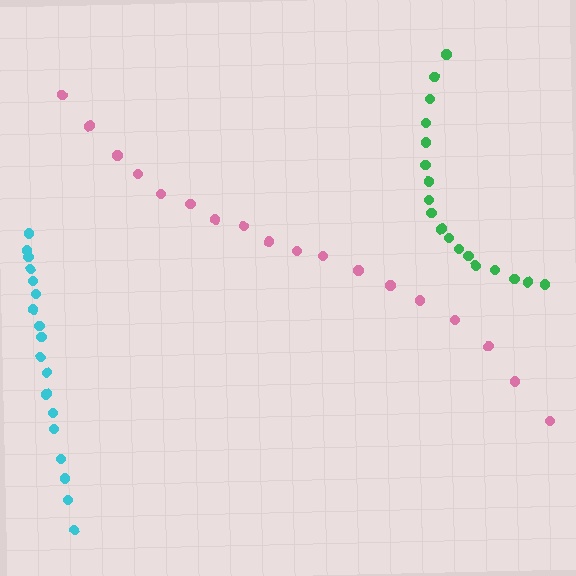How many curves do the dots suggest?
There are 3 distinct paths.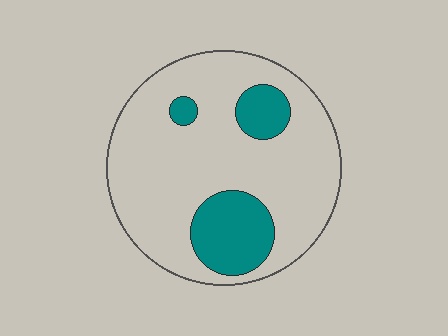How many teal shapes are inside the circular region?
3.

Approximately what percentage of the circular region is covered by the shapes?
Approximately 20%.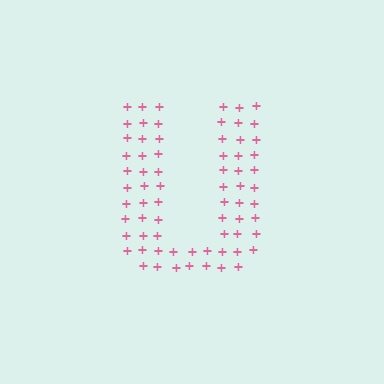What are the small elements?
The small elements are plus signs.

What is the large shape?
The large shape is the letter U.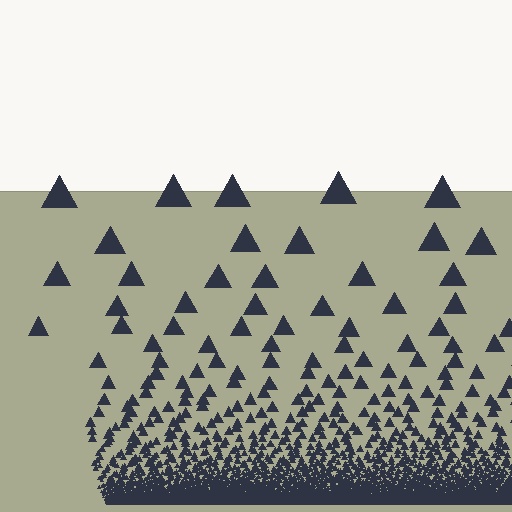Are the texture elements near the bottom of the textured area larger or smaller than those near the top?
Smaller. The gradient is inverted — elements near the bottom are smaller and denser.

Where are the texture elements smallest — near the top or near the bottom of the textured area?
Near the bottom.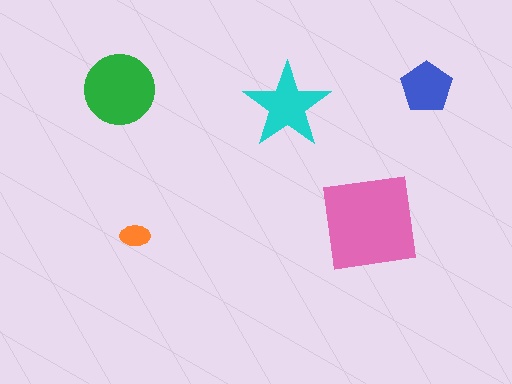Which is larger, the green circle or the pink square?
The pink square.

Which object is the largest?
The pink square.